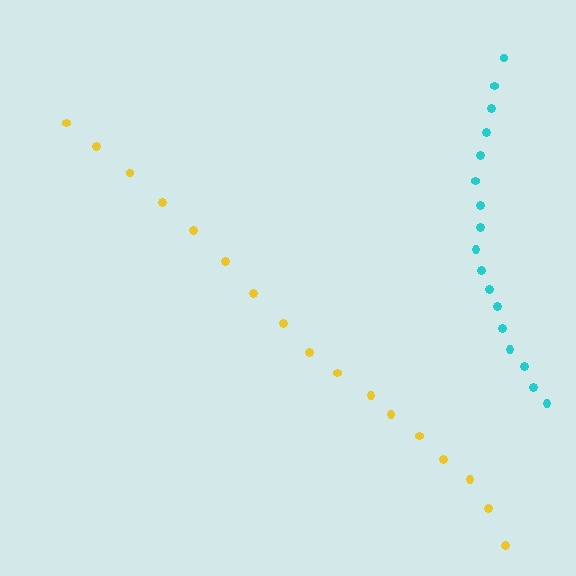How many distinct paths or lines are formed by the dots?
There are 2 distinct paths.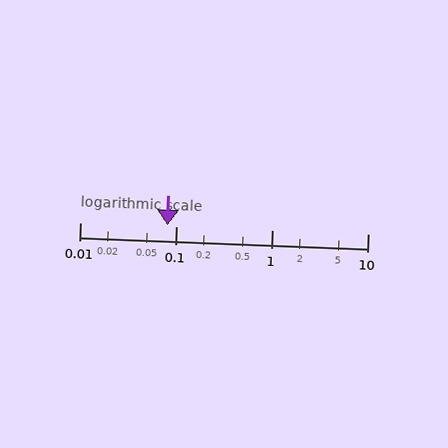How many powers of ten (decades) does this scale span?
The scale spans 3 decades, from 0.01 to 10.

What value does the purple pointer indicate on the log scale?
The pointer indicates approximately 0.082.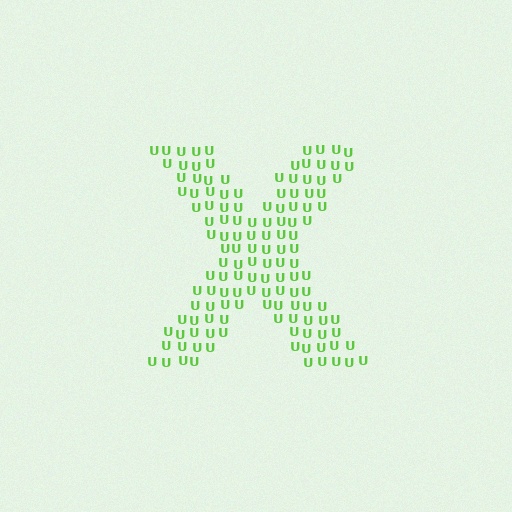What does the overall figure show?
The overall figure shows the letter X.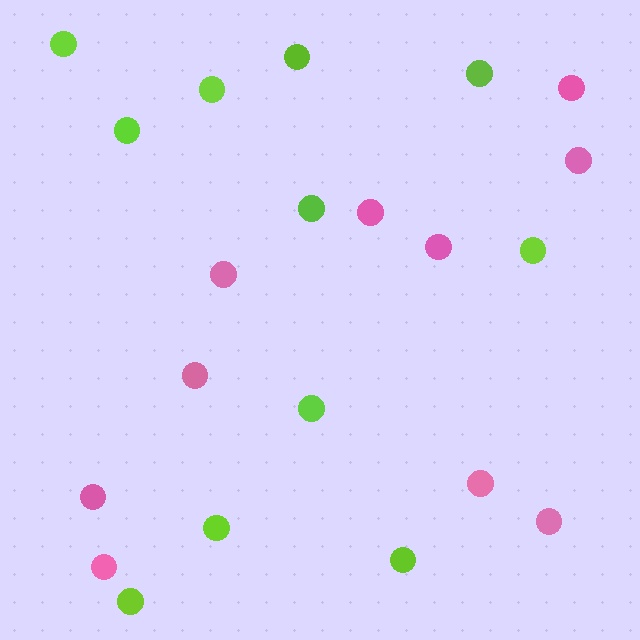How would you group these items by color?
There are 2 groups: one group of lime circles (11) and one group of pink circles (10).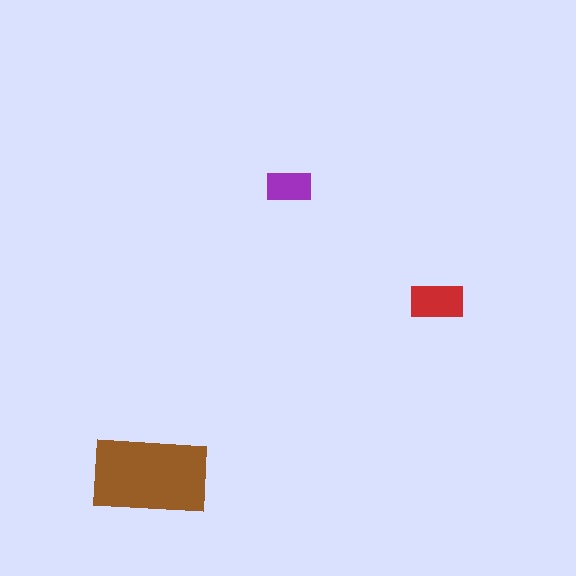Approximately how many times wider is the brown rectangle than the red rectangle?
About 2 times wider.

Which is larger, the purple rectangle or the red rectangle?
The red one.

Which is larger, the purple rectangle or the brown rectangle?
The brown one.